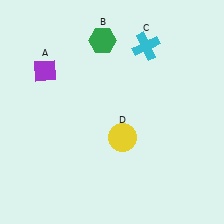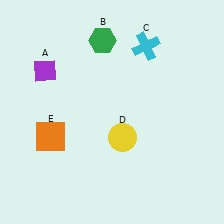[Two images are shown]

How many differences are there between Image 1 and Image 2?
There is 1 difference between the two images.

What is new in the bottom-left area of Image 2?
An orange square (E) was added in the bottom-left area of Image 2.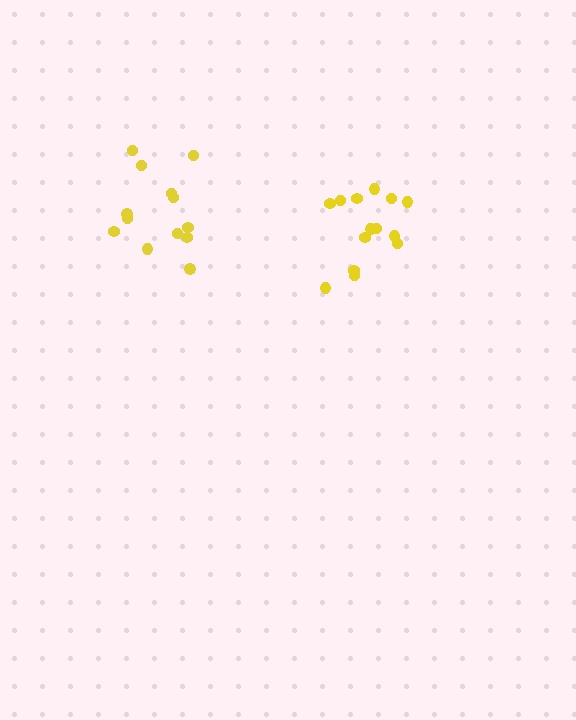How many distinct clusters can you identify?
There are 2 distinct clusters.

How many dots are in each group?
Group 1: 14 dots, Group 2: 13 dots (27 total).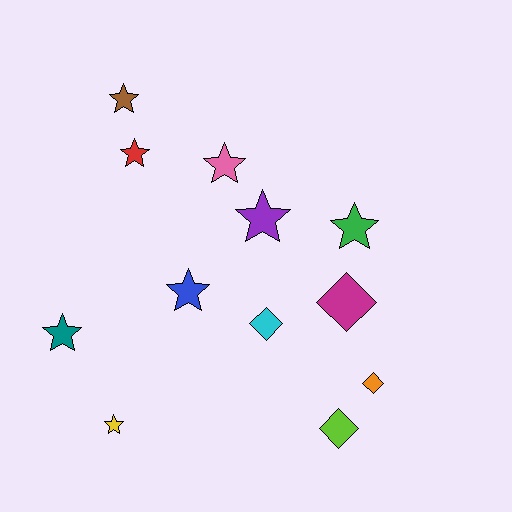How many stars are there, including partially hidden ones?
There are 8 stars.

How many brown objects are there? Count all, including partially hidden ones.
There is 1 brown object.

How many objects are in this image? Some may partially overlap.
There are 12 objects.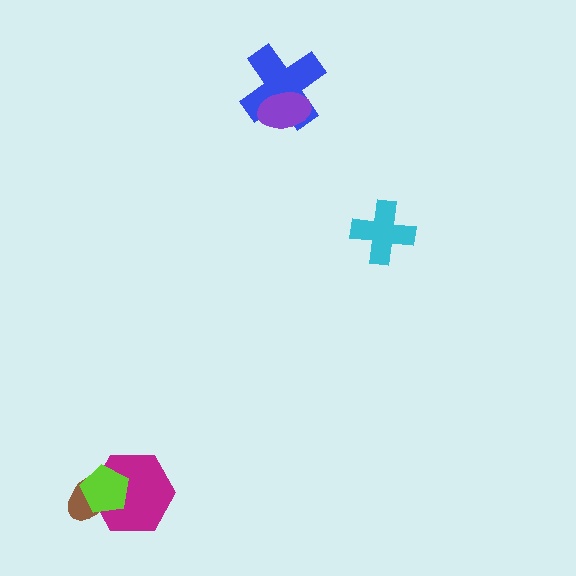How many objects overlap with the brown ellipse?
2 objects overlap with the brown ellipse.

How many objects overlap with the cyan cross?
0 objects overlap with the cyan cross.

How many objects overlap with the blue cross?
1 object overlaps with the blue cross.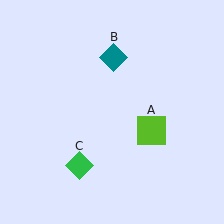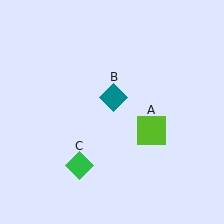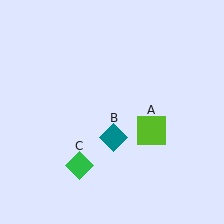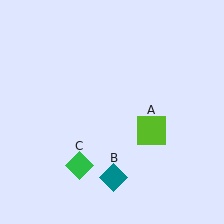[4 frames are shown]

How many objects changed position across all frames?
1 object changed position: teal diamond (object B).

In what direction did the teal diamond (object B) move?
The teal diamond (object B) moved down.